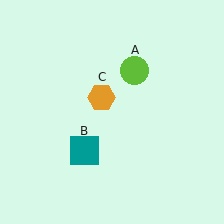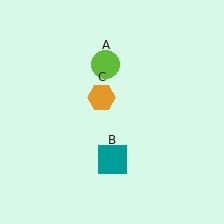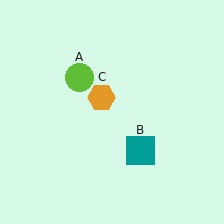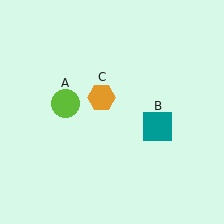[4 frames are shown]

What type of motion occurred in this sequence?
The lime circle (object A), teal square (object B) rotated counterclockwise around the center of the scene.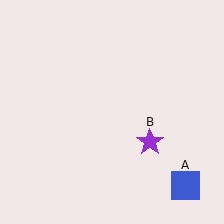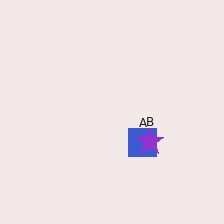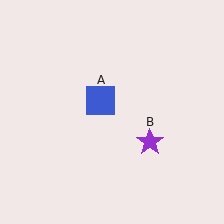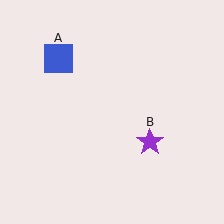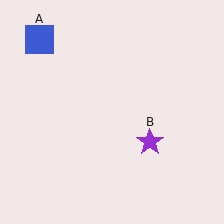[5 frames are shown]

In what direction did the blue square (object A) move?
The blue square (object A) moved up and to the left.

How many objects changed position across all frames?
1 object changed position: blue square (object A).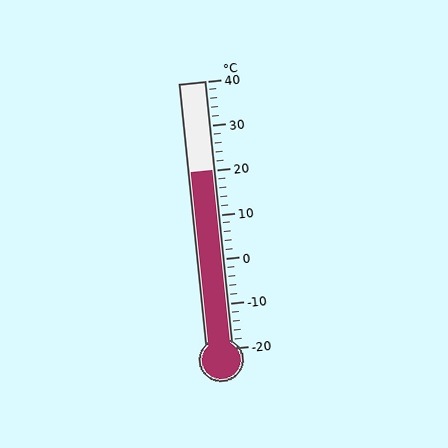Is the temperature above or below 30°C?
The temperature is below 30°C.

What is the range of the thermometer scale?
The thermometer scale ranges from -20°C to 40°C.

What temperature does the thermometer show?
The thermometer shows approximately 20°C.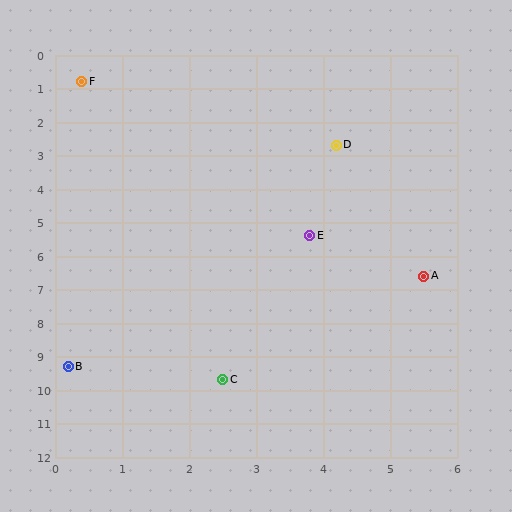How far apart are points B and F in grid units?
Points B and F are about 8.5 grid units apart.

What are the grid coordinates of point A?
Point A is at approximately (5.5, 6.6).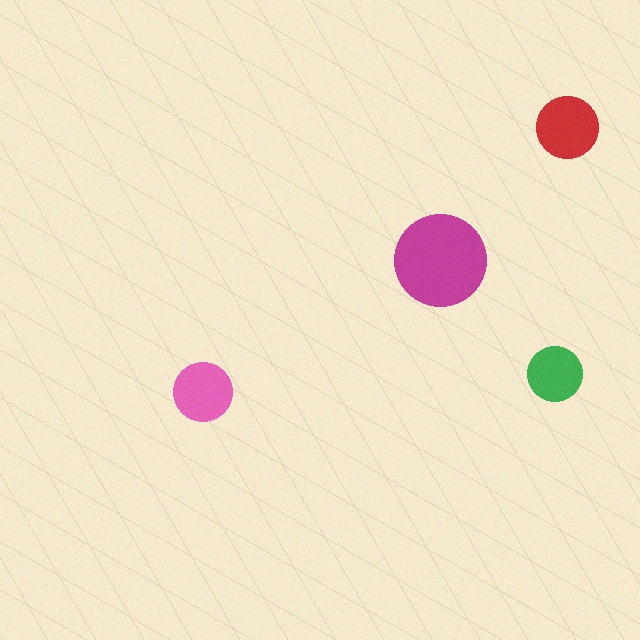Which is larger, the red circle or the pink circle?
The red one.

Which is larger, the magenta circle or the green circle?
The magenta one.